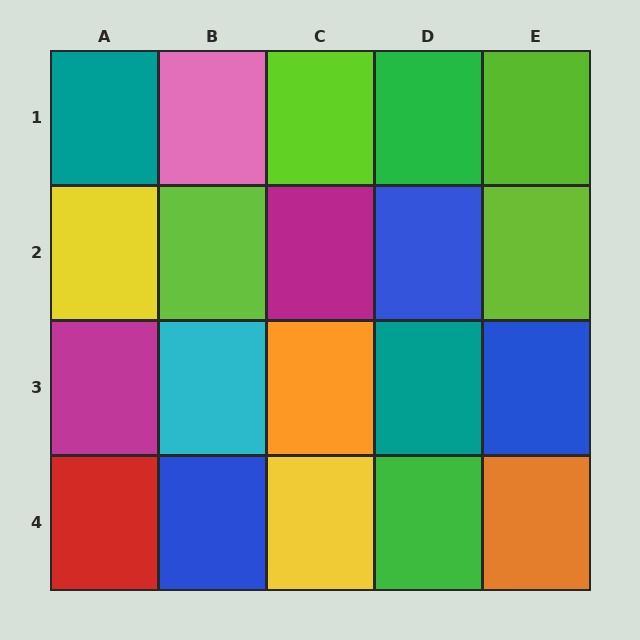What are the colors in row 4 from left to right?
Red, blue, yellow, green, orange.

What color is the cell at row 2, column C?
Magenta.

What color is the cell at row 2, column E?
Lime.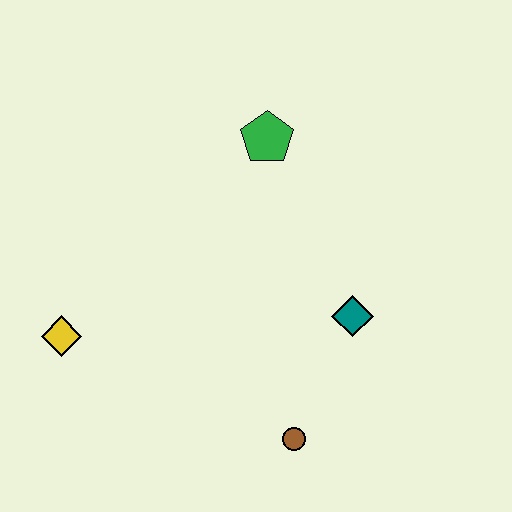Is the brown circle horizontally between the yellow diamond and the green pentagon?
No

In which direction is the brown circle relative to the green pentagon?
The brown circle is below the green pentagon.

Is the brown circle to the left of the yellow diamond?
No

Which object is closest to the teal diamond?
The brown circle is closest to the teal diamond.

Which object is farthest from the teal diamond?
The yellow diamond is farthest from the teal diamond.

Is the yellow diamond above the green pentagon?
No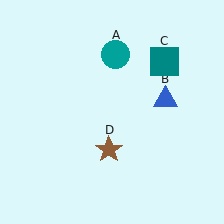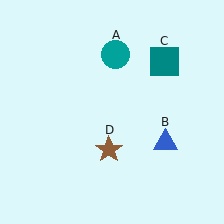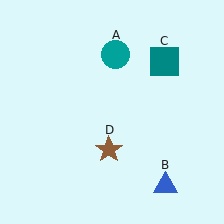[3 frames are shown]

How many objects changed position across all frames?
1 object changed position: blue triangle (object B).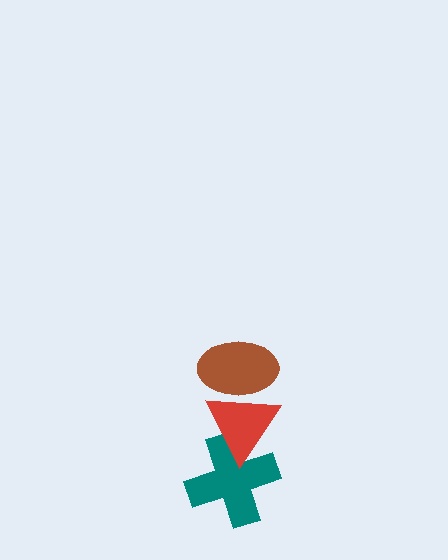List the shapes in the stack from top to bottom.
From top to bottom: the brown ellipse, the red triangle, the teal cross.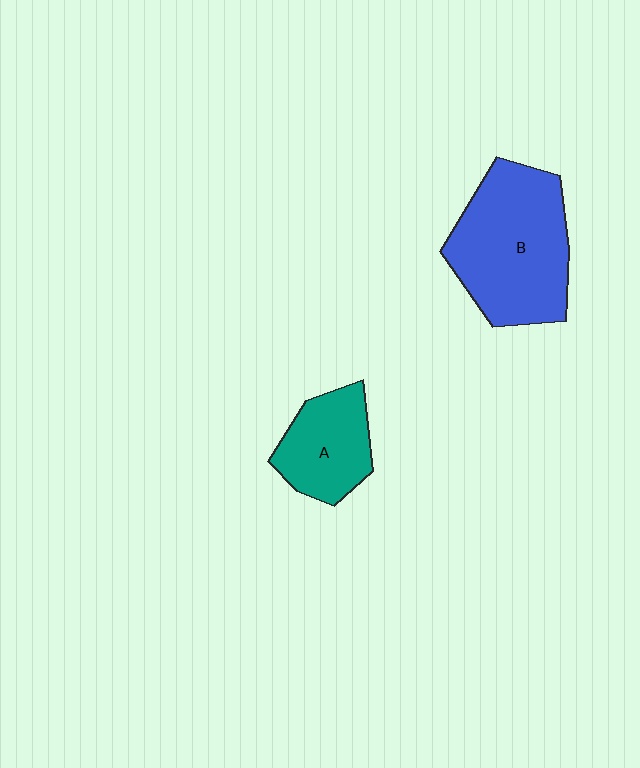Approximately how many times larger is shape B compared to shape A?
Approximately 1.9 times.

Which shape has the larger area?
Shape B (blue).